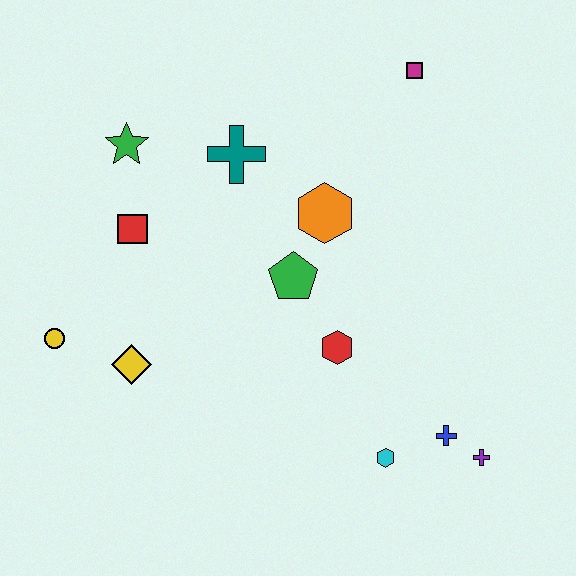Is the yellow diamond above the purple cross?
Yes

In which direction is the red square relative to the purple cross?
The red square is to the left of the purple cross.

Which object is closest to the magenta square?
The orange hexagon is closest to the magenta square.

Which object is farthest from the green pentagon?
The purple cross is farthest from the green pentagon.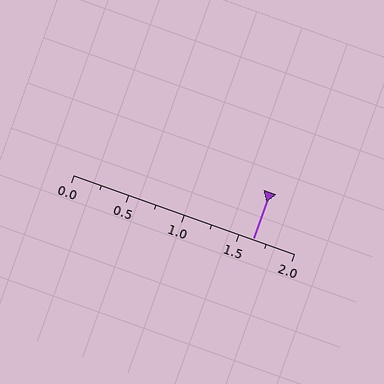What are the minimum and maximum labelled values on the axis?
The axis runs from 0.0 to 2.0.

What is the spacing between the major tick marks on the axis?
The major ticks are spaced 0.5 apart.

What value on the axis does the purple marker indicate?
The marker indicates approximately 1.62.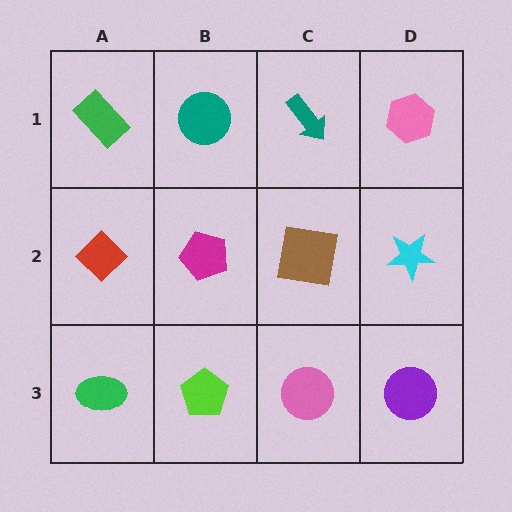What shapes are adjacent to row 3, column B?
A magenta pentagon (row 2, column B), a green ellipse (row 3, column A), a pink circle (row 3, column C).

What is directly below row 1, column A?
A red diamond.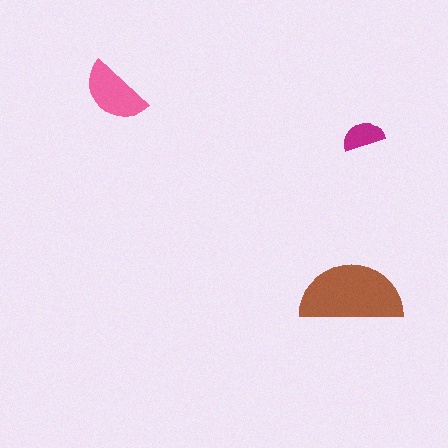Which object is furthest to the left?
The pink semicircle is leftmost.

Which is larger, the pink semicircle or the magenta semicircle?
The pink one.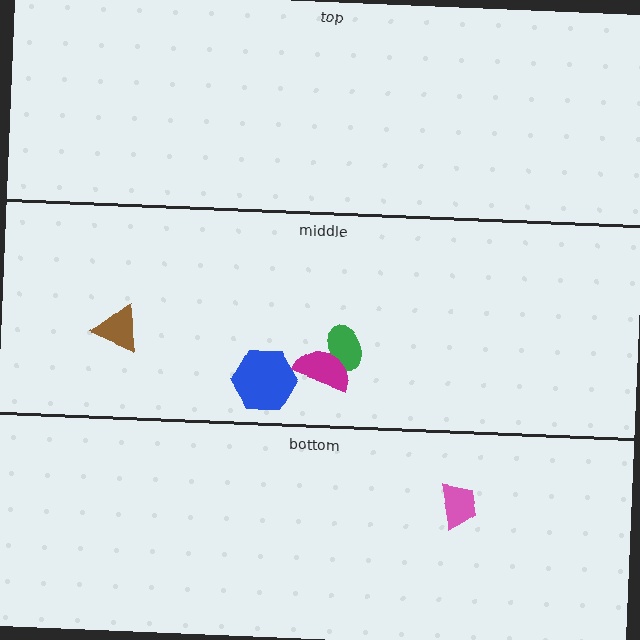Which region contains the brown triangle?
The middle region.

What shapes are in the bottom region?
The pink trapezoid.